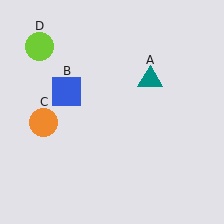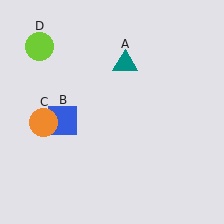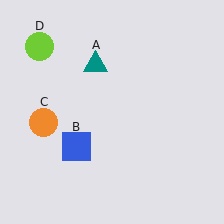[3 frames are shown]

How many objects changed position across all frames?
2 objects changed position: teal triangle (object A), blue square (object B).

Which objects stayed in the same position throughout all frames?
Orange circle (object C) and lime circle (object D) remained stationary.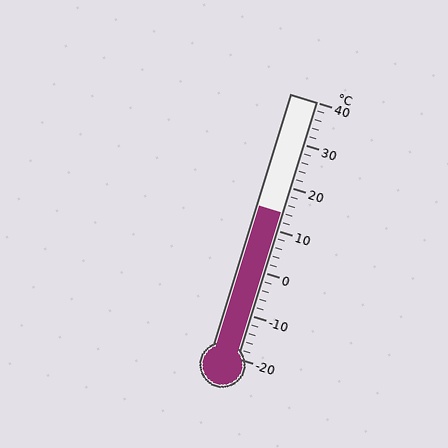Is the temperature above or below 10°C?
The temperature is above 10°C.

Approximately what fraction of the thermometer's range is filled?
The thermometer is filled to approximately 55% of its range.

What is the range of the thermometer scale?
The thermometer scale ranges from -20°C to 40°C.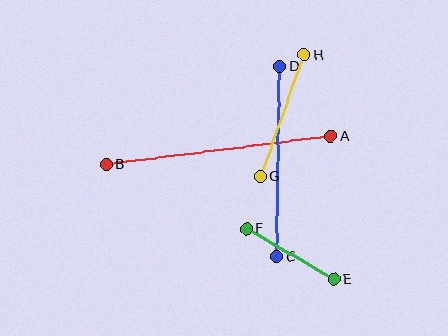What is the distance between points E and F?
The distance is approximately 101 pixels.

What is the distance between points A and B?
The distance is approximately 227 pixels.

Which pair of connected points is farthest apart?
Points A and B are farthest apart.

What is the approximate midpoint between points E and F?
The midpoint is at approximately (290, 254) pixels.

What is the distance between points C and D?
The distance is approximately 190 pixels.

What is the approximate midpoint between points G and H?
The midpoint is at approximately (282, 116) pixels.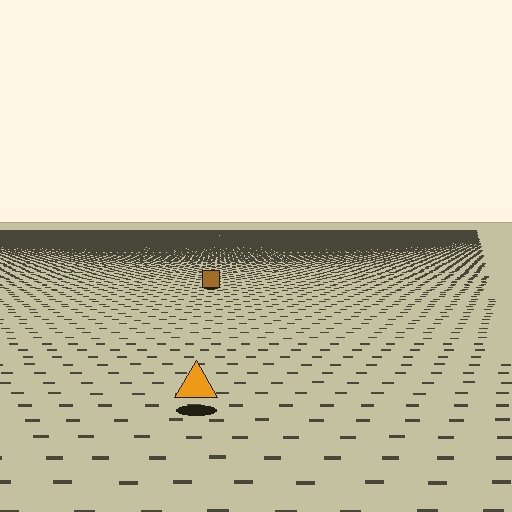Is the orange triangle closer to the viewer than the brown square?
Yes. The orange triangle is closer — you can tell from the texture gradient: the ground texture is coarser near it.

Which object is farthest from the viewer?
The brown square is farthest from the viewer. It appears smaller and the ground texture around it is denser.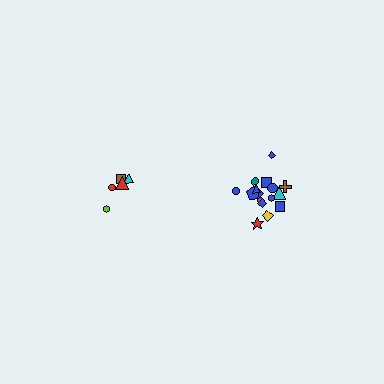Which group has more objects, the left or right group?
The right group.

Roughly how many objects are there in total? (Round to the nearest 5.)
Roughly 25 objects in total.